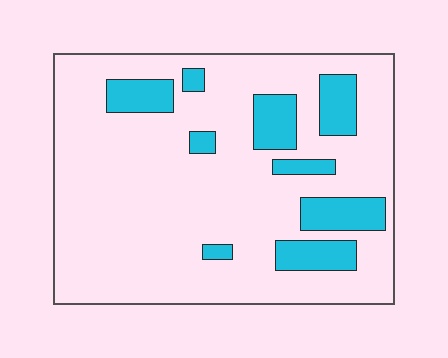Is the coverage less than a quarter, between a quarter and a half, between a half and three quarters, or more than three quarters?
Less than a quarter.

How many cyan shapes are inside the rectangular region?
9.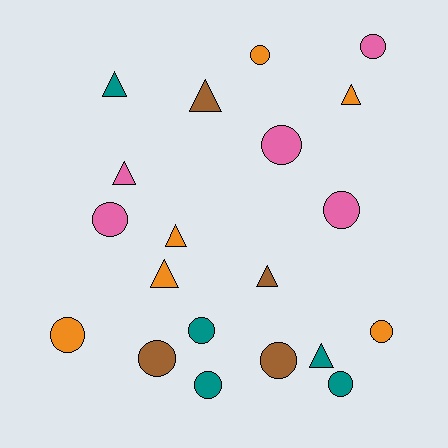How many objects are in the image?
There are 20 objects.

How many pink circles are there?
There are 4 pink circles.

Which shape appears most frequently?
Circle, with 12 objects.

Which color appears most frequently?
Orange, with 6 objects.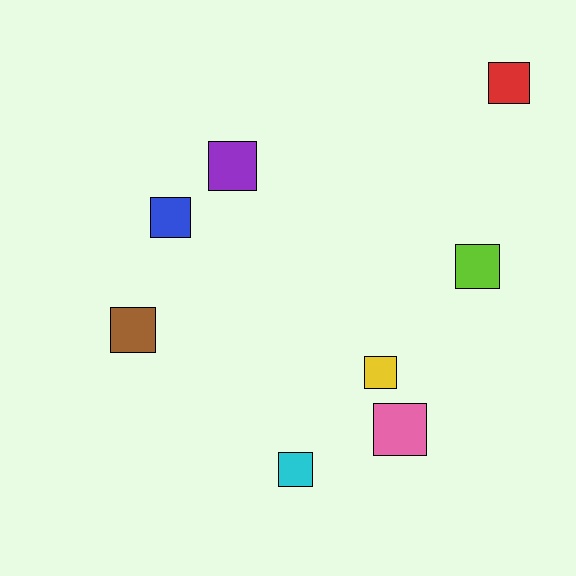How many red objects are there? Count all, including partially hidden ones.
There is 1 red object.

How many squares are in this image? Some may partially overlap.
There are 8 squares.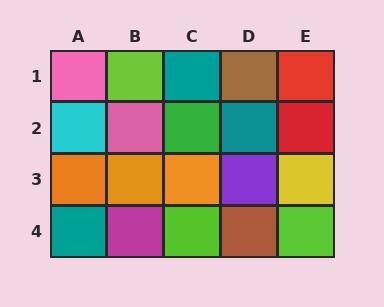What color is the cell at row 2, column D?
Teal.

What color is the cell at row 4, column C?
Lime.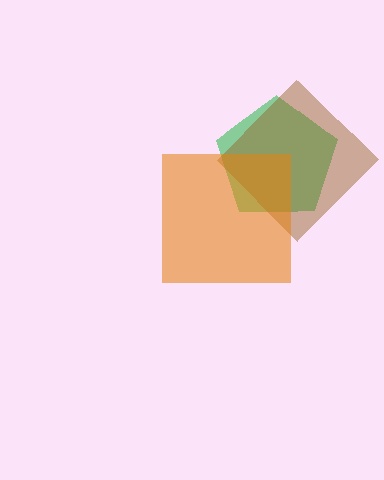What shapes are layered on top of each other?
The layered shapes are: a green pentagon, a brown diamond, an orange square.